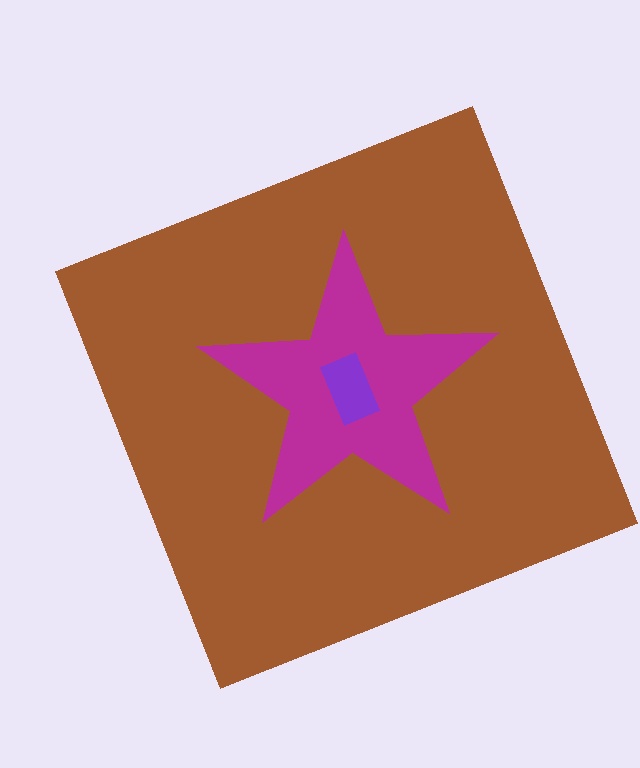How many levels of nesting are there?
3.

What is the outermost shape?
The brown square.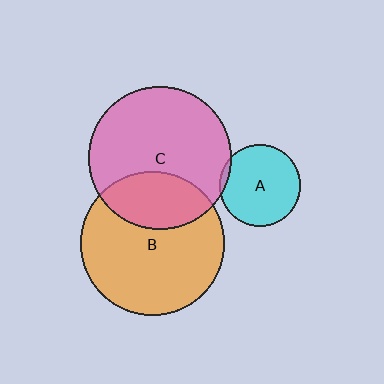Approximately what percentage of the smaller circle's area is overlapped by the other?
Approximately 5%.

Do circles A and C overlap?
Yes.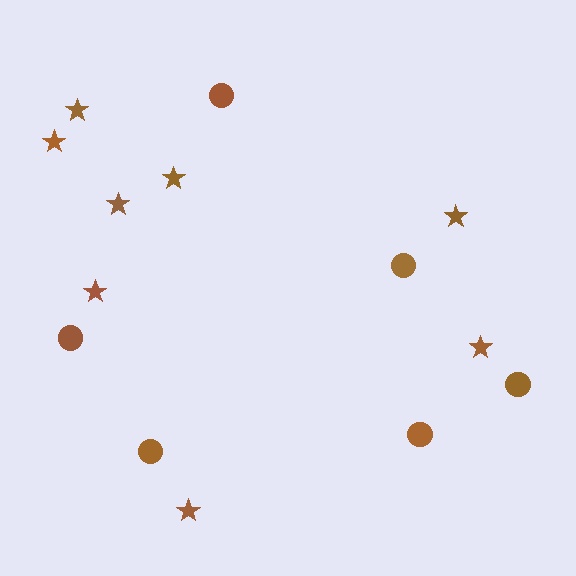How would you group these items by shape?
There are 2 groups: one group of circles (6) and one group of stars (8).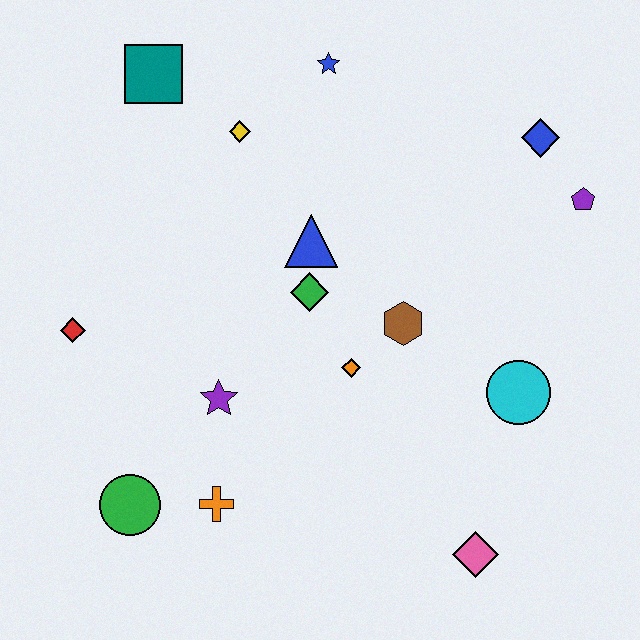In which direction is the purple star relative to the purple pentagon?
The purple star is to the left of the purple pentagon.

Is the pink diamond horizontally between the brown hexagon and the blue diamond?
Yes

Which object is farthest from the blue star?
The pink diamond is farthest from the blue star.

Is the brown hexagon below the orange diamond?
No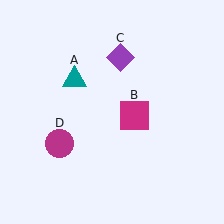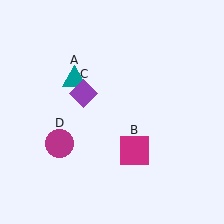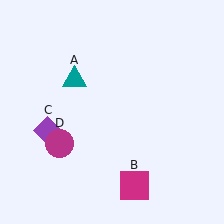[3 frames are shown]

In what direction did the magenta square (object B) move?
The magenta square (object B) moved down.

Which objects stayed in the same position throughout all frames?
Teal triangle (object A) and magenta circle (object D) remained stationary.